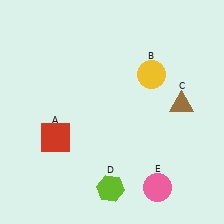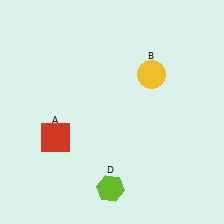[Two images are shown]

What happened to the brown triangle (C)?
The brown triangle (C) was removed in Image 2. It was in the top-right area of Image 1.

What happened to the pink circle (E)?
The pink circle (E) was removed in Image 2. It was in the bottom-right area of Image 1.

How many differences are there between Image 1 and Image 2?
There are 2 differences between the two images.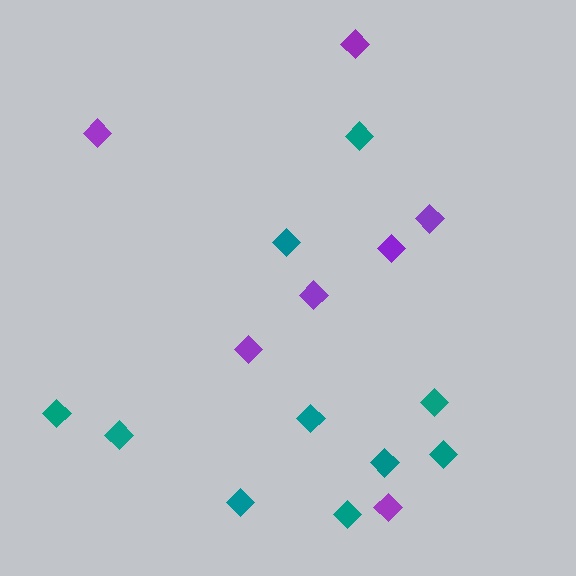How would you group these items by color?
There are 2 groups: one group of purple diamonds (7) and one group of teal diamonds (10).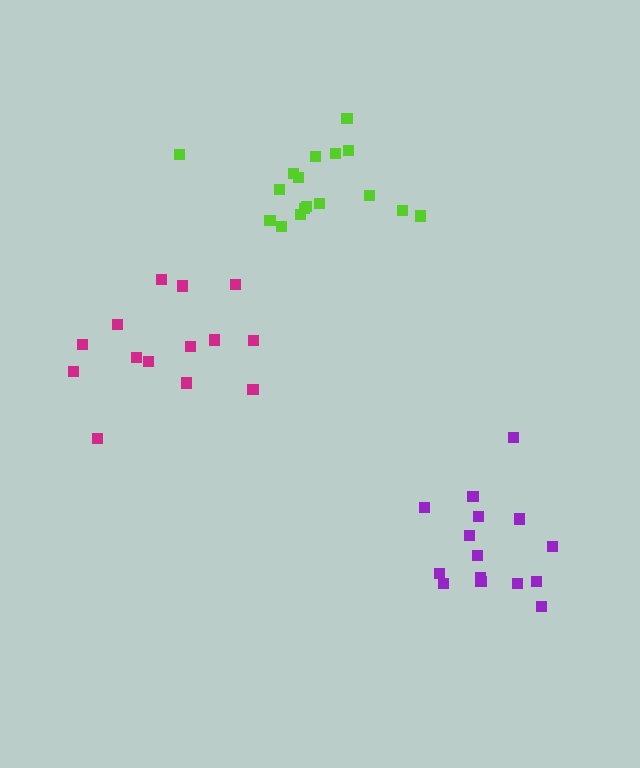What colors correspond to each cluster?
The clusters are colored: lime, magenta, purple.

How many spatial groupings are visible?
There are 3 spatial groupings.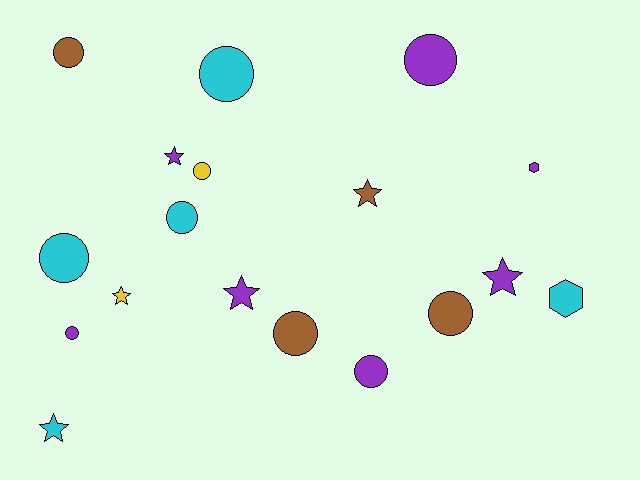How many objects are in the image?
There are 18 objects.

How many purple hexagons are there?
There is 1 purple hexagon.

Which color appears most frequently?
Purple, with 7 objects.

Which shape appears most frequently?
Circle, with 10 objects.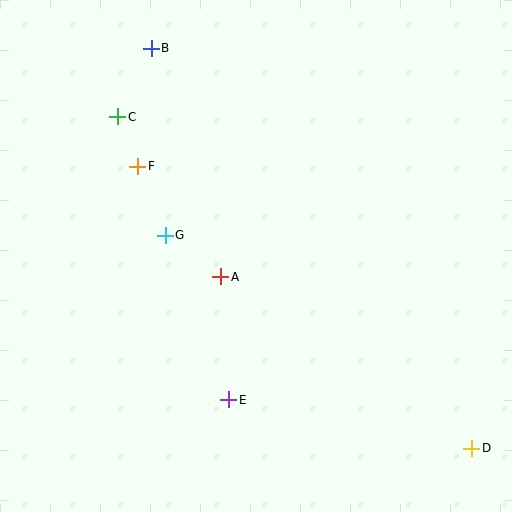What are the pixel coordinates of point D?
Point D is at (472, 448).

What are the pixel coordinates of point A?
Point A is at (221, 277).